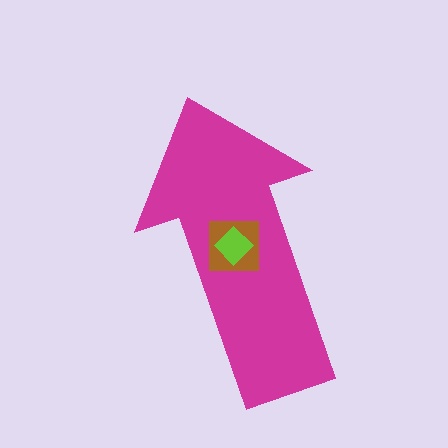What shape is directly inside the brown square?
The lime diamond.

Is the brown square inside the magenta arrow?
Yes.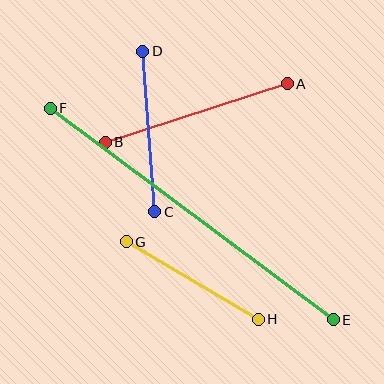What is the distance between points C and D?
The distance is approximately 161 pixels.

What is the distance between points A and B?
The distance is approximately 191 pixels.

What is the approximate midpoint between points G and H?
The midpoint is at approximately (192, 280) pixels.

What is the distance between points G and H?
The distance is approximately 153 pixels.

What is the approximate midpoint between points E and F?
The midpoint is at approximately (192, 214) pixels.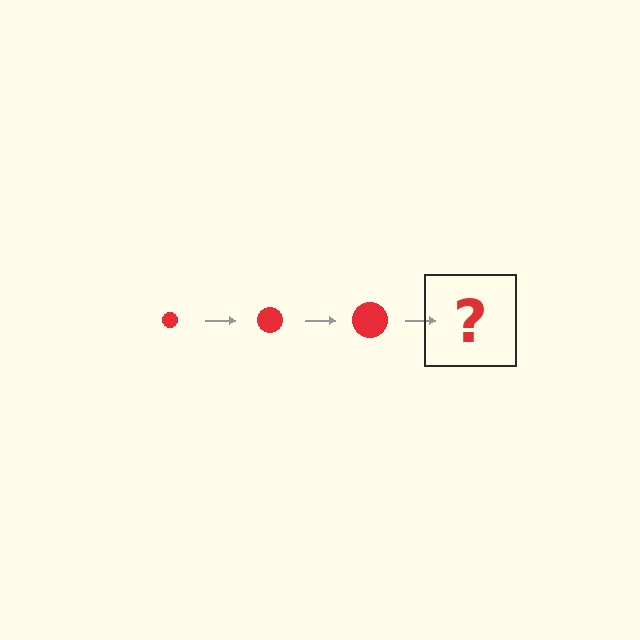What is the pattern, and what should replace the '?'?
The pattern is that the circle gets progressively larger each step. The '?' should be a red circle, larger than the previous one.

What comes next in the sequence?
The next element should be a red circle, larger than the previous one.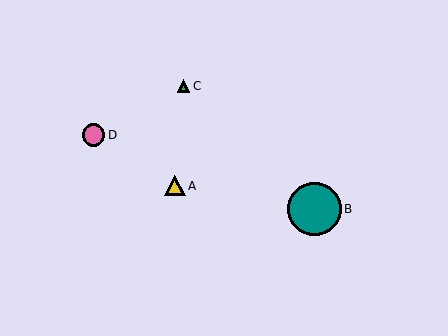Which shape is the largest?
The teal circle (labeled B) is the largest.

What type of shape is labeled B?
Shape B is a teal circle.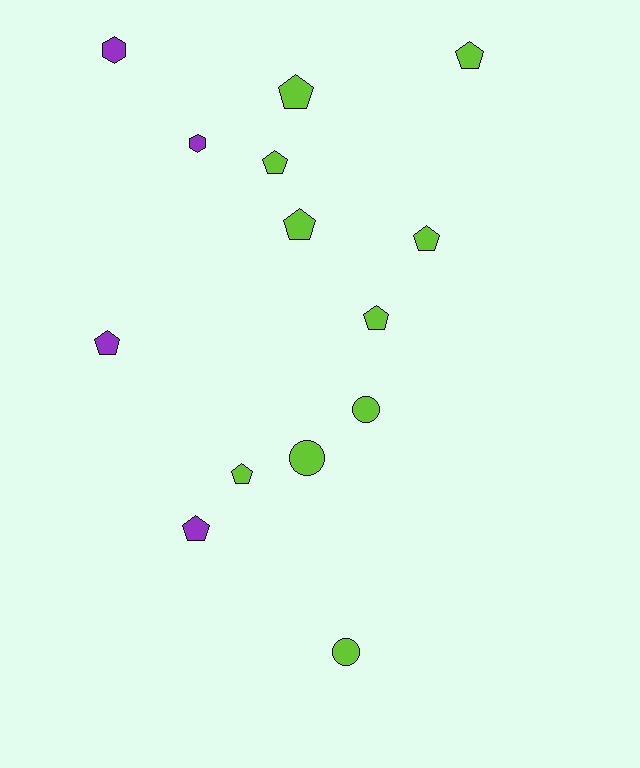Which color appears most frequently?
Lime, with 10 objects.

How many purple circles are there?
There are no purple circles.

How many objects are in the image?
There are 14 objects.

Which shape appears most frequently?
Pentagon, with 9 objects.